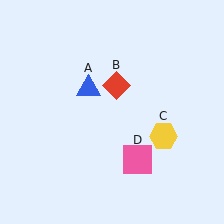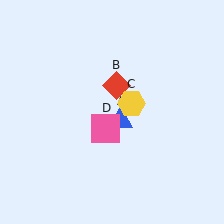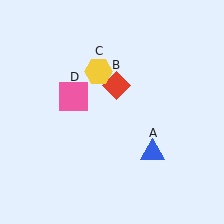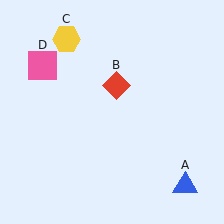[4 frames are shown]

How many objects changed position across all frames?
3 objects changed position: blue triangle (object A), yellow hexagon (object C), pink square (object D).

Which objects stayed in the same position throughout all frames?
Red diamond (object B) remained stationary.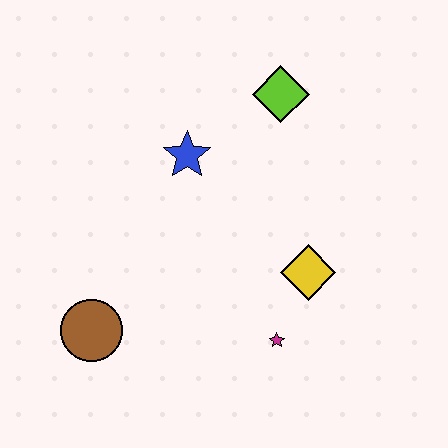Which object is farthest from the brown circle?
The lime diamond is farthest from the brown circle.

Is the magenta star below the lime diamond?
Yes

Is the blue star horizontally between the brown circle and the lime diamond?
Yes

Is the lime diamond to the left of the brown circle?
No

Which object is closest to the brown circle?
The magenta star is closest to the brown circle.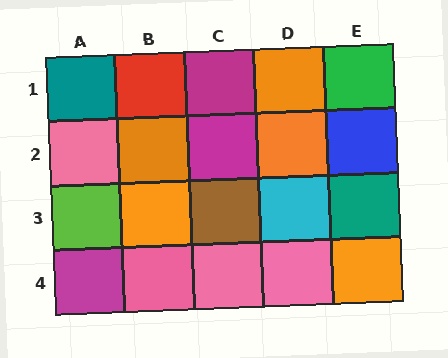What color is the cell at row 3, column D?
Cyan.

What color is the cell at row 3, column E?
Teal.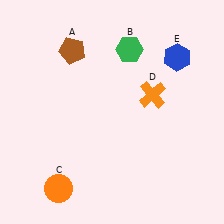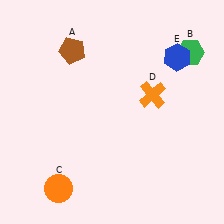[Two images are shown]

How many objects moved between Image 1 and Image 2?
1 object moved between the two images.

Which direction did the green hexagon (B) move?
The green hexagon (B) moved right.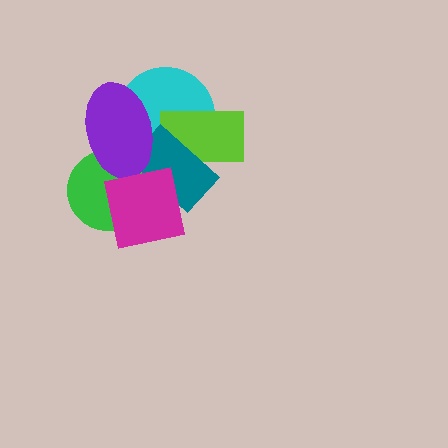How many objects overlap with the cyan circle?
3 objects overlap with the cyan circle.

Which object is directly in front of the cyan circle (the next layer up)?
The lime rectangle is directly in front of the cyan circle.